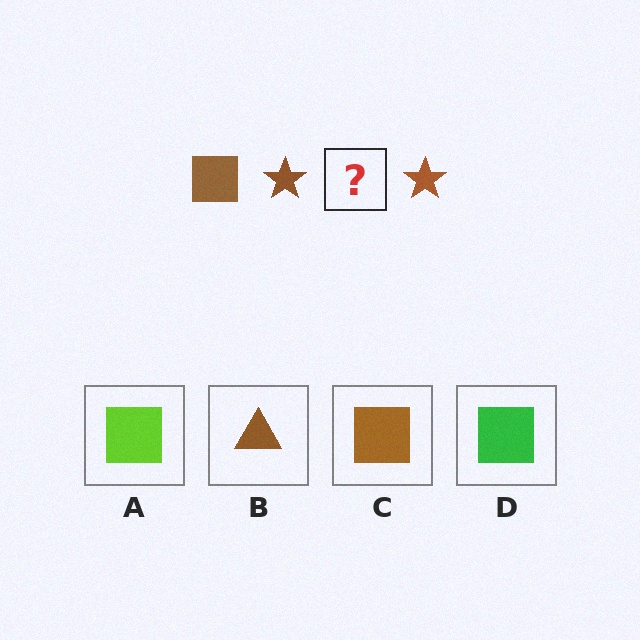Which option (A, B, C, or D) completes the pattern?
C.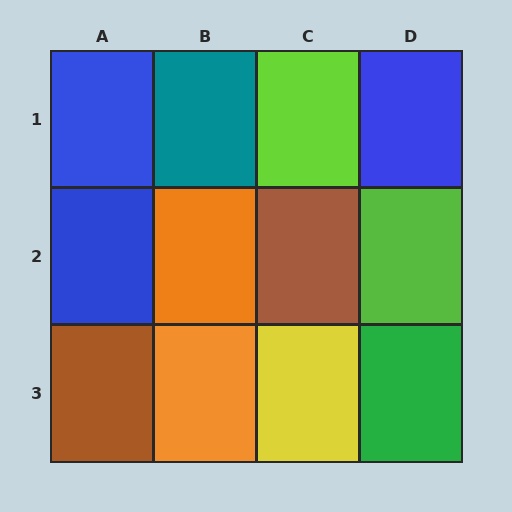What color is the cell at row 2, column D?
Lime.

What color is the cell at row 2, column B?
Orange.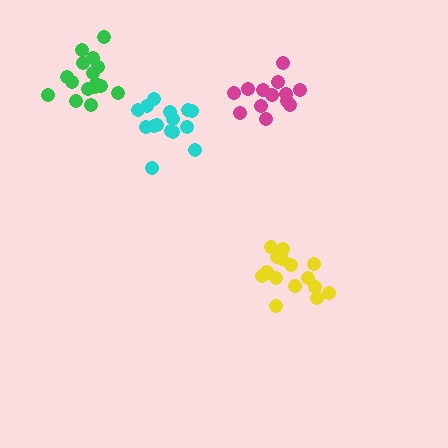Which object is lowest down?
The yellow cluster is bottommost.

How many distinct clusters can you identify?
There are 4 distinct clusters.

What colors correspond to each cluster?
The clusters are colored: cyan, green, yellow, magenta.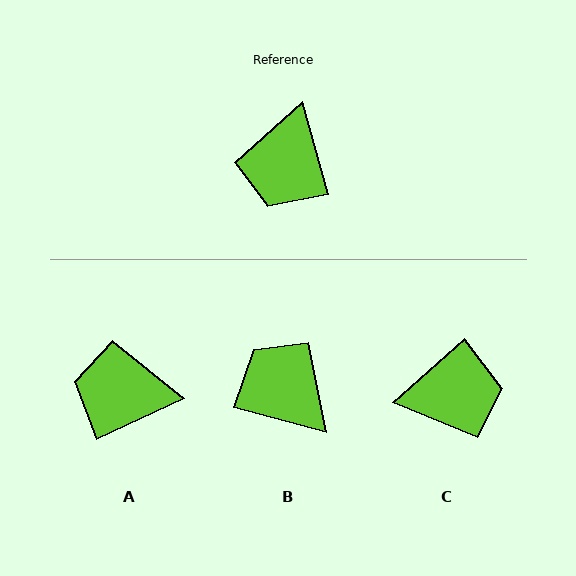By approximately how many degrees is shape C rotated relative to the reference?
Approximately 116 degrees counter-clockwise.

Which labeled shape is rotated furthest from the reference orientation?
B, about 120 degrees away.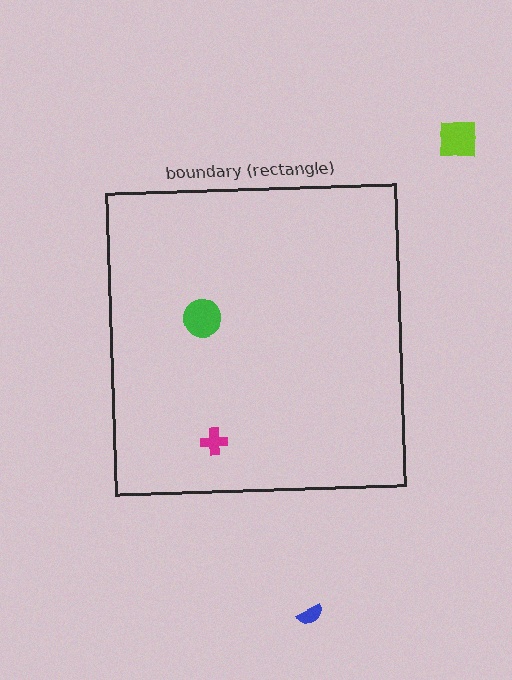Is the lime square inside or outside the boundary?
Outside.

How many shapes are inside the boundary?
2 inside, 2 outside.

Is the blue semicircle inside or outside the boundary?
Outside.